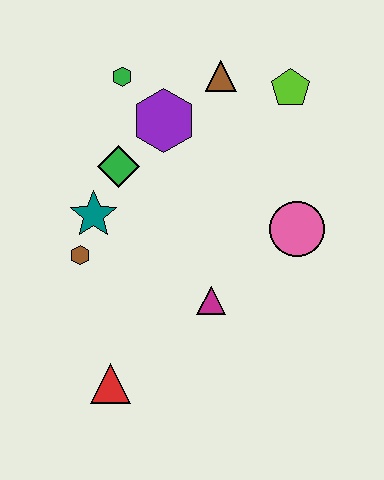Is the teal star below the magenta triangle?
No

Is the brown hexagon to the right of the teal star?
No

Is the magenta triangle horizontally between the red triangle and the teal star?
No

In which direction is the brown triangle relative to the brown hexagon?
The brown triangle is above the brown hexagon.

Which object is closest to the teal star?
The brown hexagon is closest to the teal star.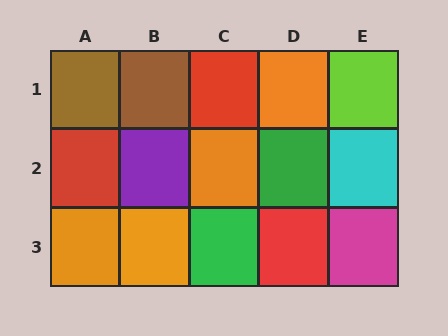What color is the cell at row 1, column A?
Brown.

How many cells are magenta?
1 cell is magenta.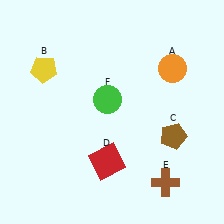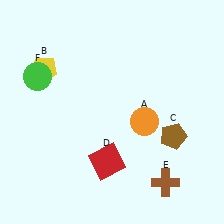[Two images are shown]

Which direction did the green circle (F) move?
The green circle (F) moved left.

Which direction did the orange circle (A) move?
The orange circle (A) moved down.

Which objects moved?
The objects that moved are: the orange circle (A), the green circle (F).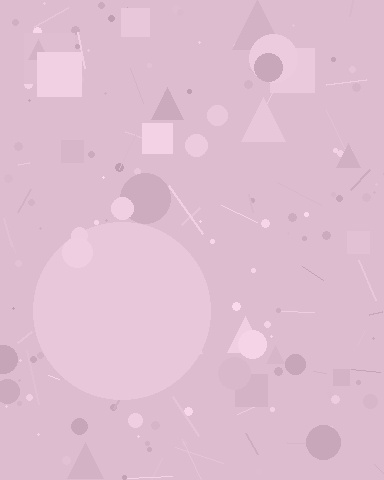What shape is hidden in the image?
A circle is hidden in the image.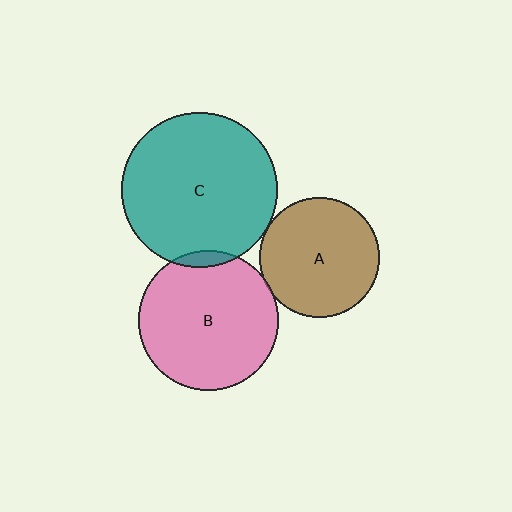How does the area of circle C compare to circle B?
Approximately 1.2 times.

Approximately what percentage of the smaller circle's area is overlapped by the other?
Approximately 5%.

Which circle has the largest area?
Circle C (teal).